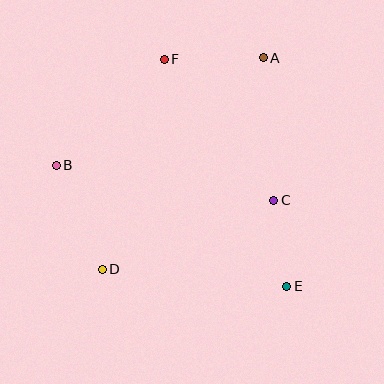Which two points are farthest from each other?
Points A and D are farthest from each other.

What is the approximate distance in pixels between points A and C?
The distance between A and C is approximately 142 pixels.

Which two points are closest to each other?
Points C and E are closest to each other.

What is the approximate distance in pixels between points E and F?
The distance between E and F is approximately 258 pixels.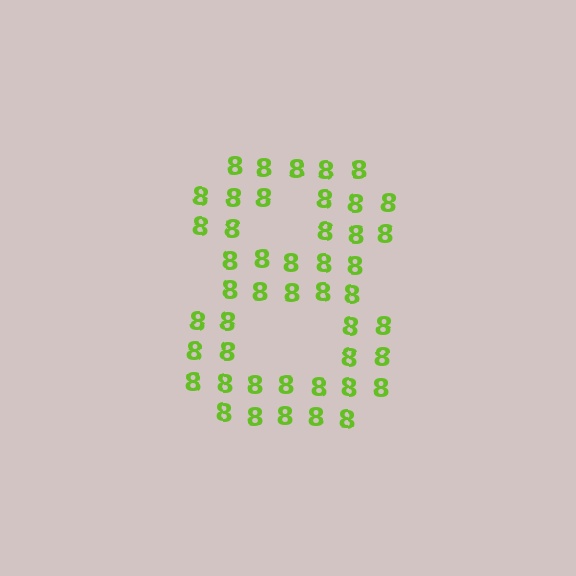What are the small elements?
The small elements are digit 8's.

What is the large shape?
The large shape is the digit 8.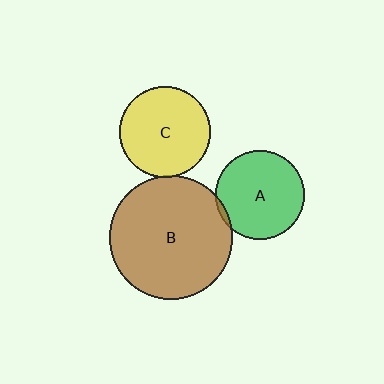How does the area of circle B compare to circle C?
Approximately 1.8 times.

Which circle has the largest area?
Circle B (brown).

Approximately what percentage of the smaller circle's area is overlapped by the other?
Approximately 5%.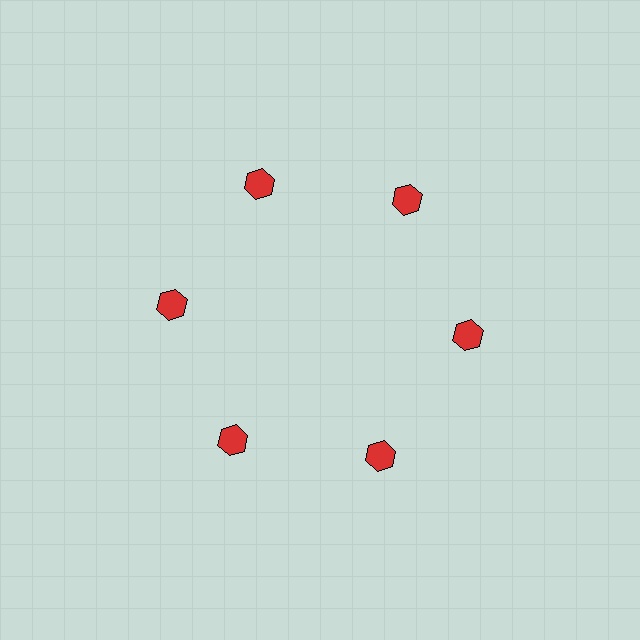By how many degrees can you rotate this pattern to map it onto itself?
The pattern maps onto itself every 60 degrees of rotation.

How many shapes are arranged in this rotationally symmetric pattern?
There are 6 shapes, arranged in 6 groups of 1.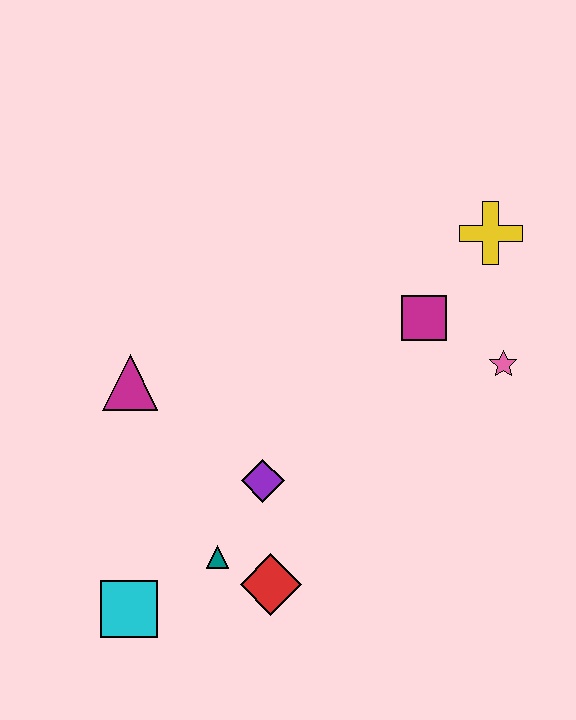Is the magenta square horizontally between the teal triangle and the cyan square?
No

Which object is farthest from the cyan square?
The yellow cross is farthest from the cyan square.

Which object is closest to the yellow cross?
The magenta square is closest to the yellow cross.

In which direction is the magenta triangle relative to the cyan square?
The magenta triangle is above the cyan square.